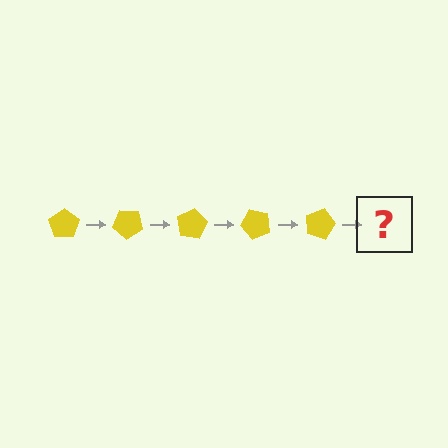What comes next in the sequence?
The next element should be a yellow pentagon rotated 200 degrees.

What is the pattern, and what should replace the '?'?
The pattern is that the pentagon rotates 40 degrees each step. The '?' should be a yellow pentagon rotated 200 degrees.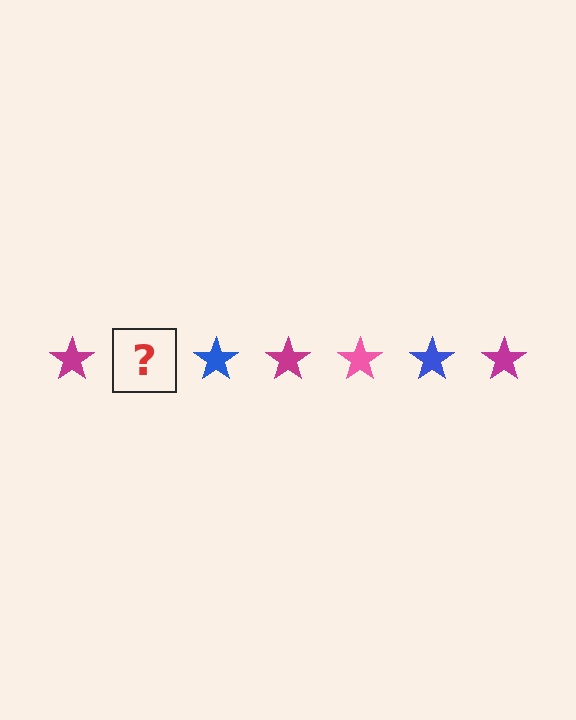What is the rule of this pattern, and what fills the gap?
The rule is that the pattern cycles through magenta, pink, blue stars. The gap should be filled with a pink star.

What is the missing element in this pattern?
The missing element is a pink star.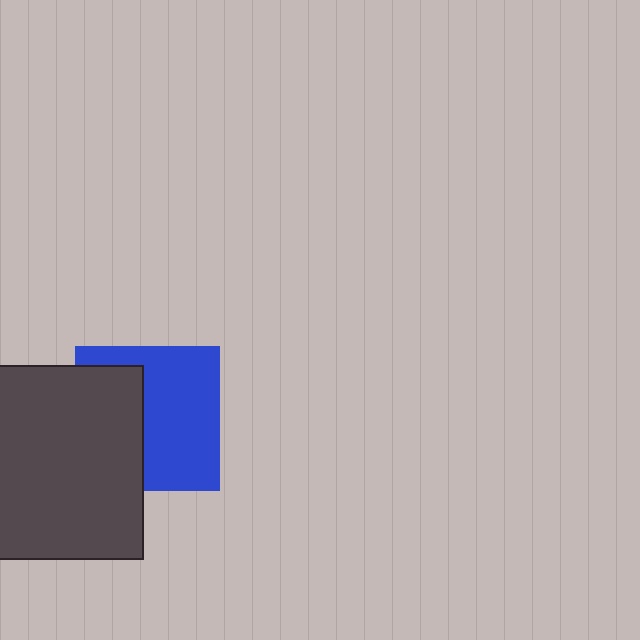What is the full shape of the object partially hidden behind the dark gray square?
The partially hidden object is a blue square.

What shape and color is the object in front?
The object in front is a dark gray square.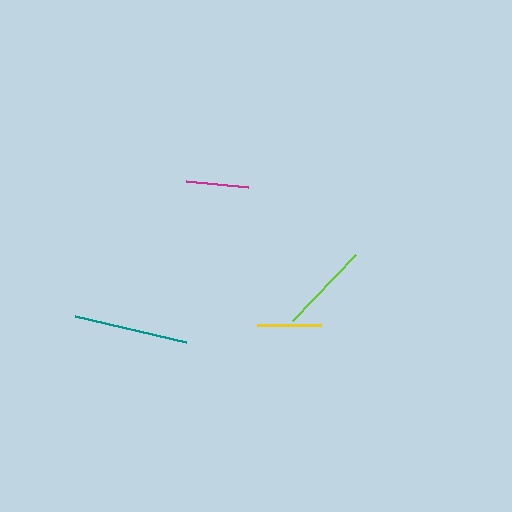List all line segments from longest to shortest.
From longest to shortest: teal, lime, yellow, magenta.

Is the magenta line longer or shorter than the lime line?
The lime line is longer than the magenta line.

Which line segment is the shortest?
The magenta line is the shortest at approximately 63 pixels.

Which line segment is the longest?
The teal line is the longest at approximately 114 pixels.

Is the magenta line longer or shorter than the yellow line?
The yellow line is longer than the magenta line.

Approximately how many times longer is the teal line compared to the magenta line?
The teal line is approximately 1.8 times the length of the magenta line.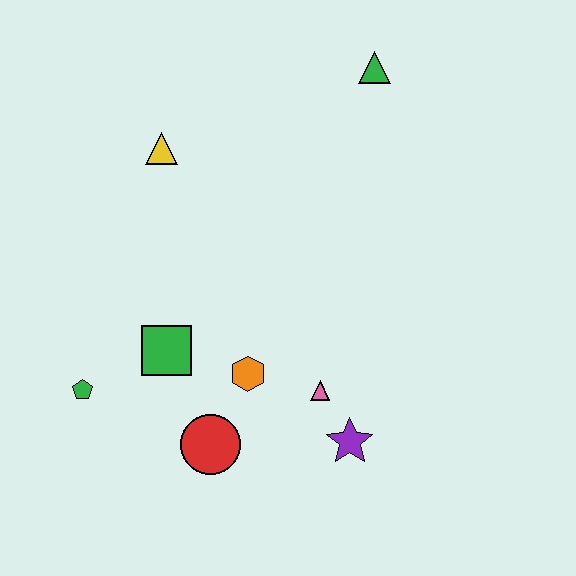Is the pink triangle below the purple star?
No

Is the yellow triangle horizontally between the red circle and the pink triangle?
No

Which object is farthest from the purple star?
The green triangle is farthest from the purple star.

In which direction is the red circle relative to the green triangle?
The red circle is below the green triangle.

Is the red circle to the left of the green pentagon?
No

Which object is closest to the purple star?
The pink triangle is closest to the purple star.